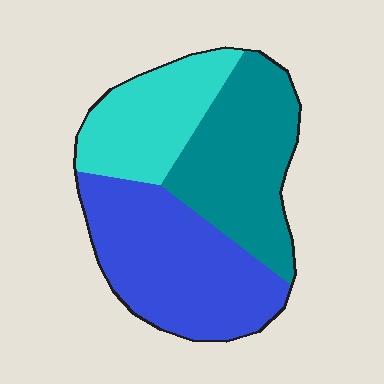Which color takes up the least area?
Cyan, at roughly 25%.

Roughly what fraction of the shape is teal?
Teal takes up about one third (1/3) of the shape.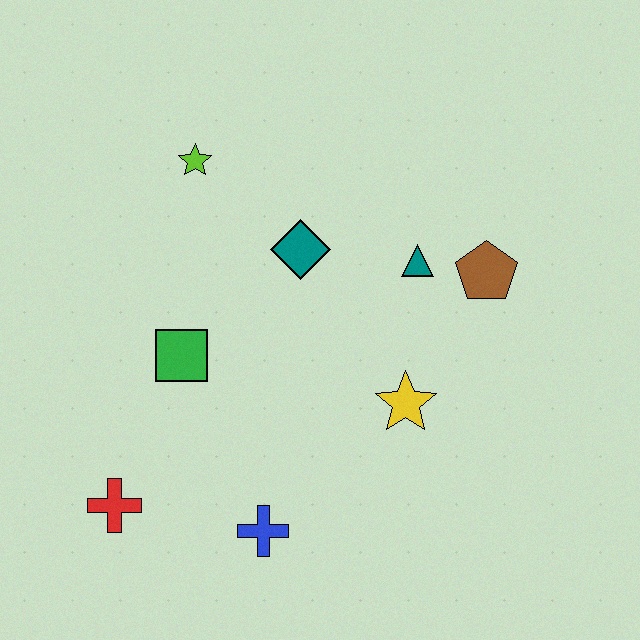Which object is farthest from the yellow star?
The lime star is farthest from the yellow star.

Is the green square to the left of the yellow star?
Yes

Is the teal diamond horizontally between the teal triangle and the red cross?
Yes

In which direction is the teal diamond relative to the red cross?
The teal diamond is above the red cross.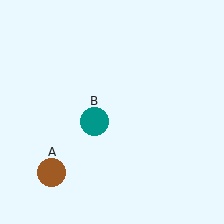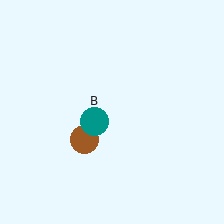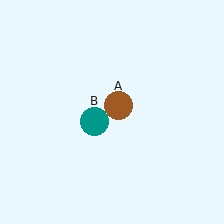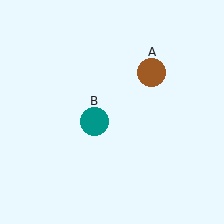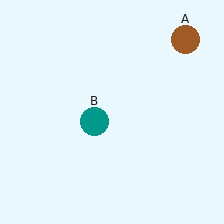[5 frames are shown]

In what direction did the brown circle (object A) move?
The brown circle (object A) moved up and to the right.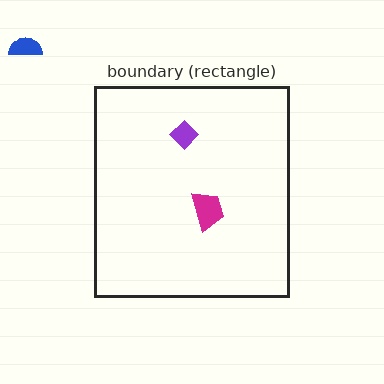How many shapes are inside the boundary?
2 inside, 1 outside.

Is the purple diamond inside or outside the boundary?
Inside.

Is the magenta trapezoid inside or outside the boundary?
Inside.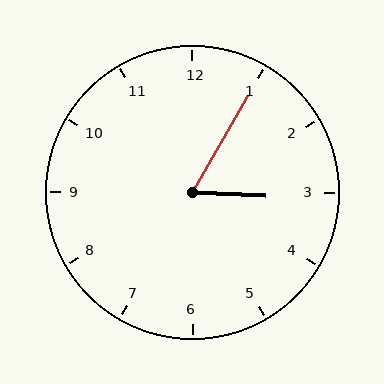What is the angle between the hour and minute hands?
Approximately 62 degrees.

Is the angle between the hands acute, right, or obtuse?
It is acute.